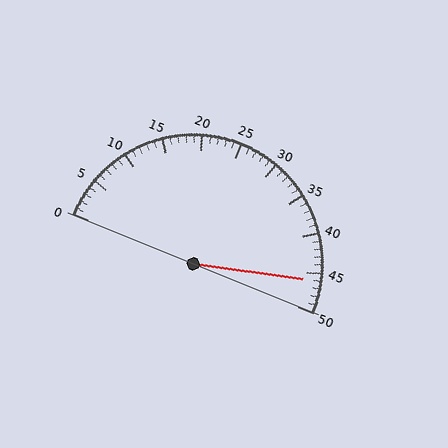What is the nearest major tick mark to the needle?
The nearest major tick mark is 45.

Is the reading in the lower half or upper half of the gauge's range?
The reading is in the upper half of the range (0 to 50).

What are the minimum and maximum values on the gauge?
The gauge ranges from 0 to 50.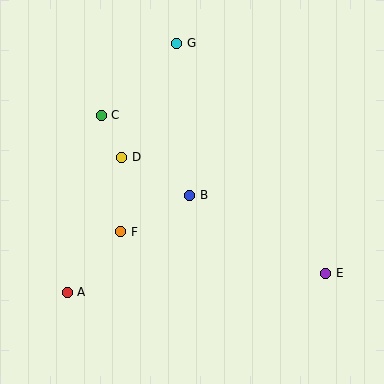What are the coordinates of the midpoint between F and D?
The midpoint between F and D is at (121, 194).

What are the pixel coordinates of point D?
Point D is at (122, 157).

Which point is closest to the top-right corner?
Point G is closest to the top-right corner.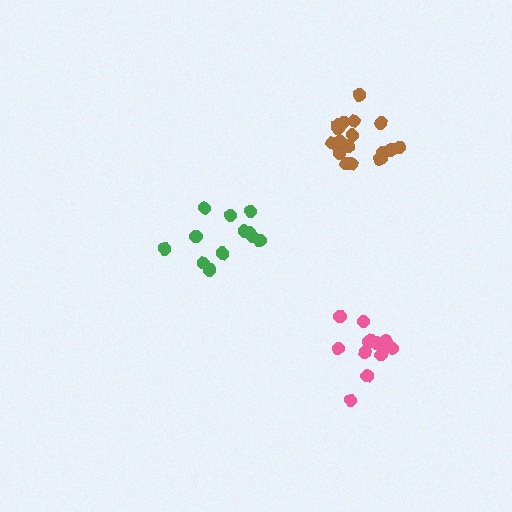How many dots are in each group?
Group 1: 18 dots, Group 2: 13 dots, Group 3: 12 dots (43 total).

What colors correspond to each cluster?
The clusters are colored: brown, pink, green.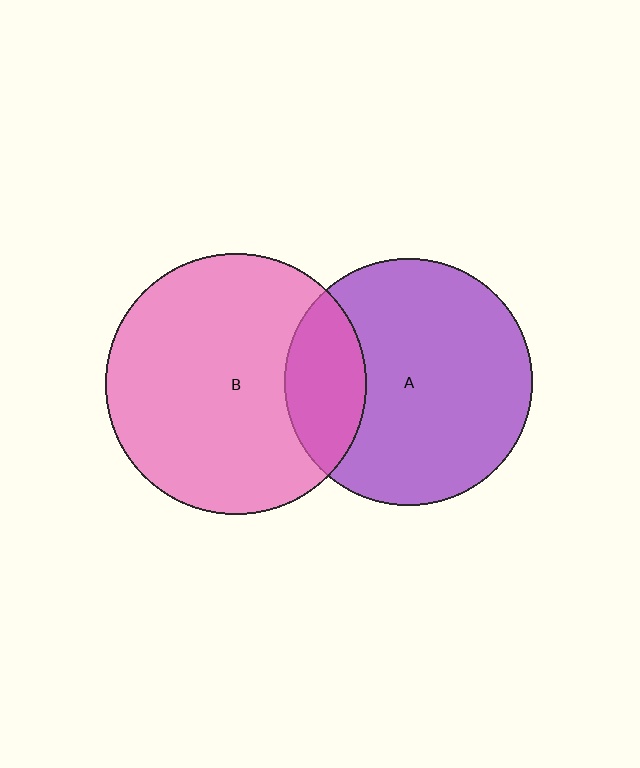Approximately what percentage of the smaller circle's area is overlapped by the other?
Approximately 20%.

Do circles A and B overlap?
Yes.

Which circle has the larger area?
Circle B (pink).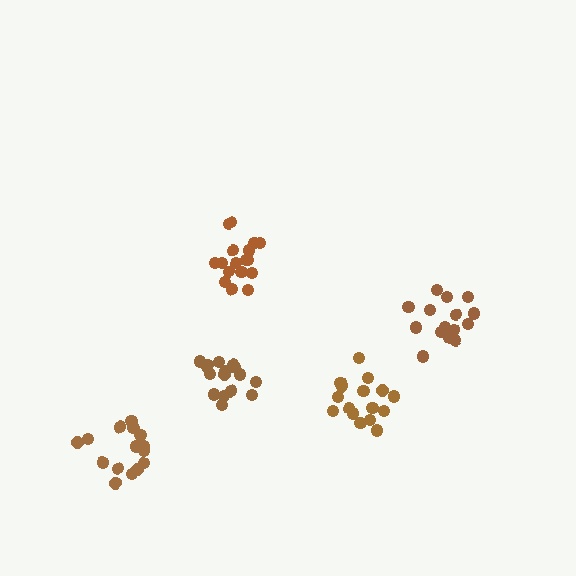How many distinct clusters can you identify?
There are 5 distinct clusters.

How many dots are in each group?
Group 1: 16 dots, Group 2: 16 dots, Group 3: 15 dots, Group 4: 17 dots, Group 5: 15 dots (79 total).